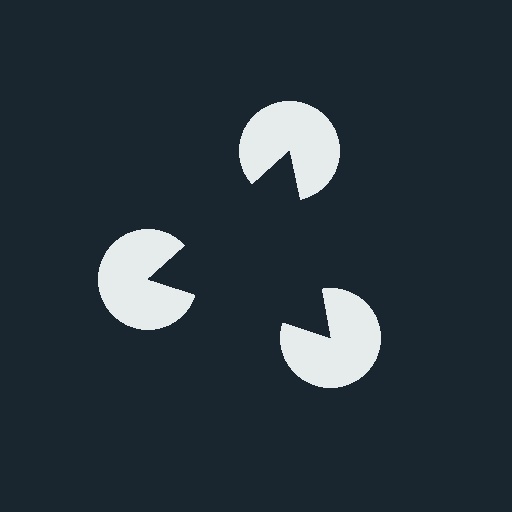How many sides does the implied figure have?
3 sides.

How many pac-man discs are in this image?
There are 3 — one at each vertex of the illusory triangle.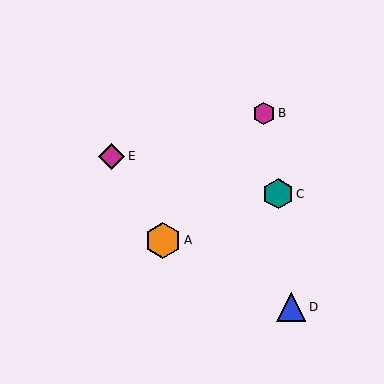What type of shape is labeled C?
Shape C is a teal hexagon.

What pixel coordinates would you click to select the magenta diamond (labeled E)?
Click at (111, 156) to select the magenta diamond E.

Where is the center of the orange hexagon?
The center of the orange hexagon is at (163, 240).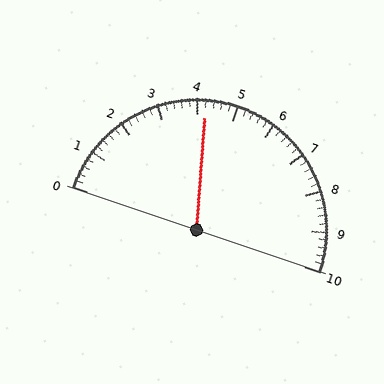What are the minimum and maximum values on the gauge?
The gauge ranges from 0 to 10.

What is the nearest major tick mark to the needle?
The nearest major tick mark is 4.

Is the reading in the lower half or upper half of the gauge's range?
The reading is in the lower half of the range (0 to 10).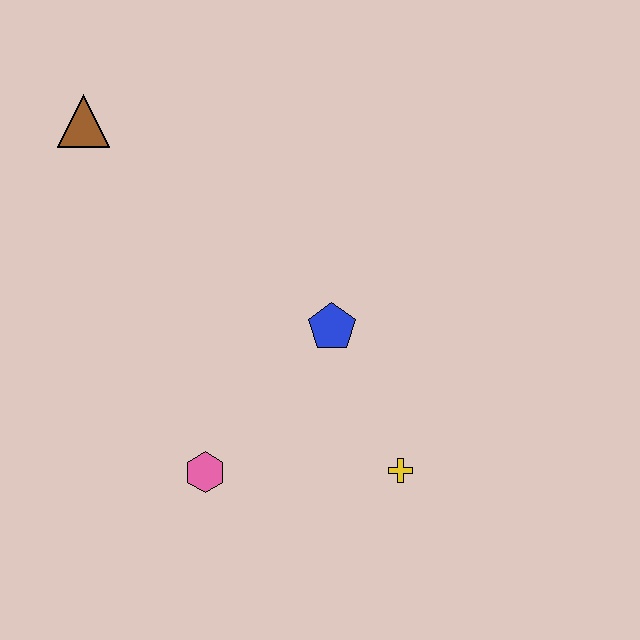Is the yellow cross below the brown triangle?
Yes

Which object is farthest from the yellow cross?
The brown triangle is farthest from the yellow cross.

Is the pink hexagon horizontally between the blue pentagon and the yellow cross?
No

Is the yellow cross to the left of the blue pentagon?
No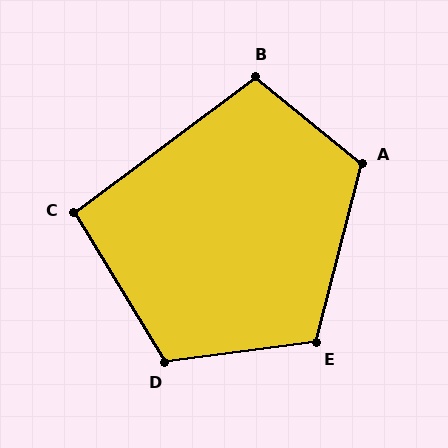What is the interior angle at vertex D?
Approximately 114 degrees (obtuse).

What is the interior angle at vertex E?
Approximately 112 degrees (obtuse).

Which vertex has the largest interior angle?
A, at approximately 115 degrees.